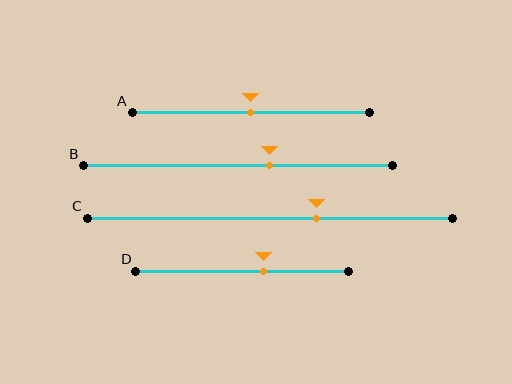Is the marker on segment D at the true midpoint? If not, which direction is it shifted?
No, the marker on segment D is shifted to the right by about 10% of the segment length.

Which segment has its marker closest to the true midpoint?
Segment A has its marker closest to the true midpoint.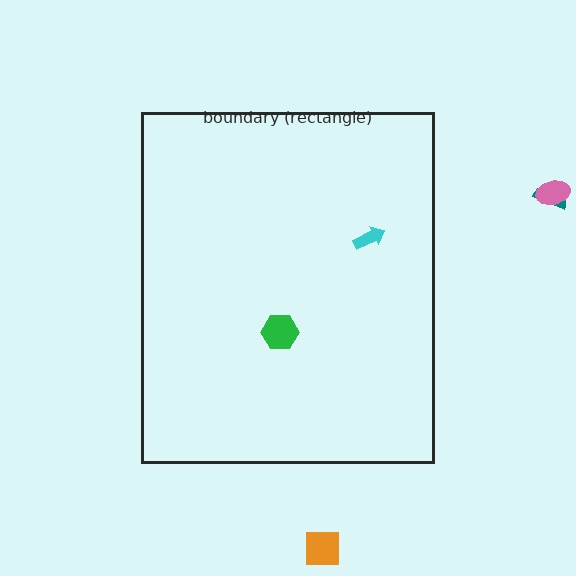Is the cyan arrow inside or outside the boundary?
Inside.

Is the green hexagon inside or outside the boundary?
Inside.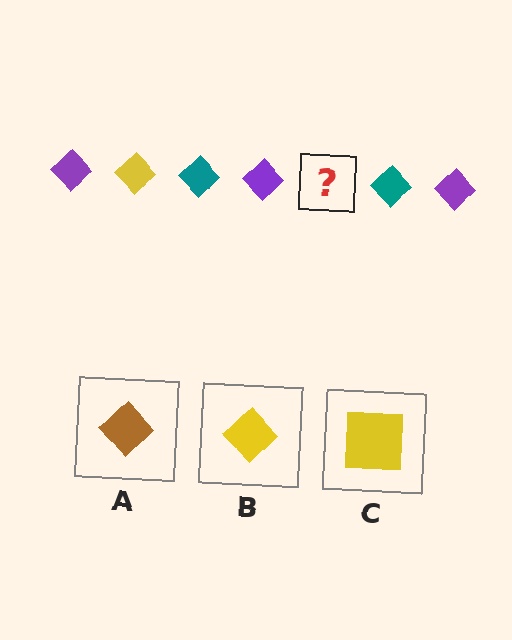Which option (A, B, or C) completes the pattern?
B.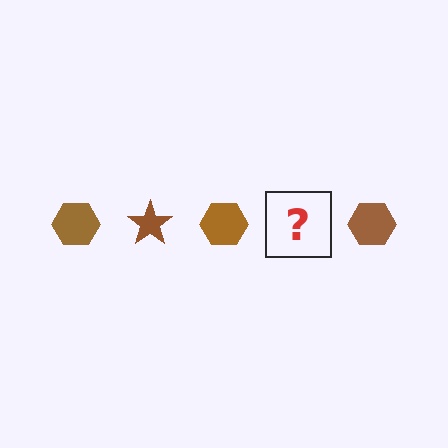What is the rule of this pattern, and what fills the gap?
The rule is that the pattern cycles through hexagon, star shapes in brown. The gap should be filled with a brown star.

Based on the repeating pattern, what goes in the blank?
The blank should be a brown star.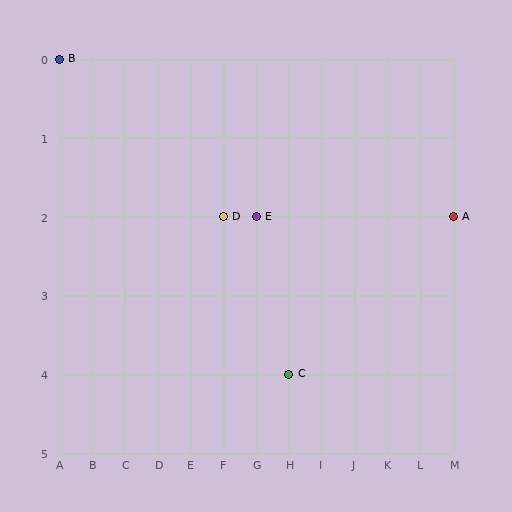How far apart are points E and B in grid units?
Points E and B are 6 columns and 2 rows apart (about 6.3 grid units diagonally).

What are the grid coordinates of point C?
Point C is at grid coordinates (H, 4).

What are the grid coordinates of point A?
Point A is at grid coordinates (M, 2).